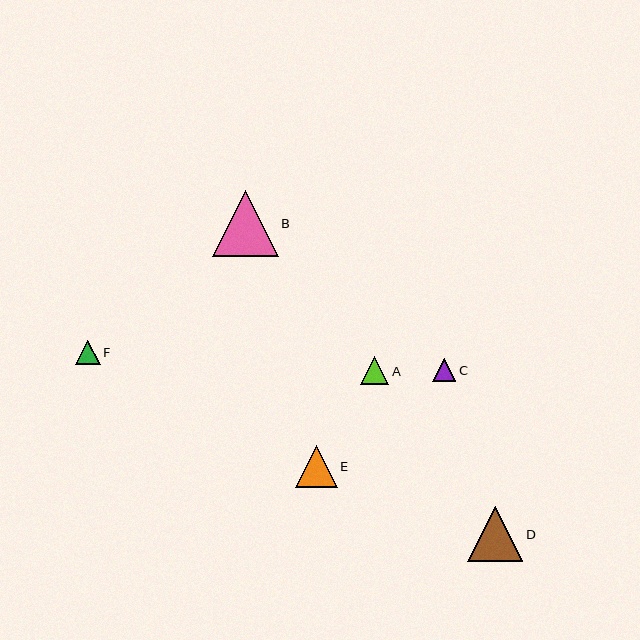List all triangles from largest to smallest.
From largest to smallest: B, D, E, A, F, C.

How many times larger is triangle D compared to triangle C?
Triangle D is approximately 2.3 times the size of triangle C.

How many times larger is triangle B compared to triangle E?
Triangle B is approximately 1.6 times the size of triangle E.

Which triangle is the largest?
Triangle B is the largest with a size of approximately 66 pixels.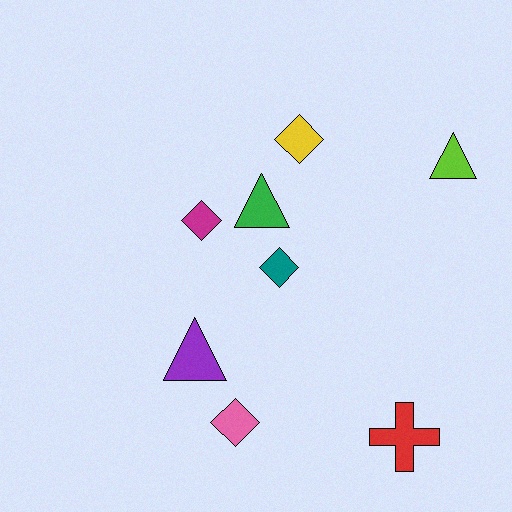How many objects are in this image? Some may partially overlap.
There are 8 objects.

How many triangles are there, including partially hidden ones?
There are 3 triangles.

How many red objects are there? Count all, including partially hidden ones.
There is 1 red object.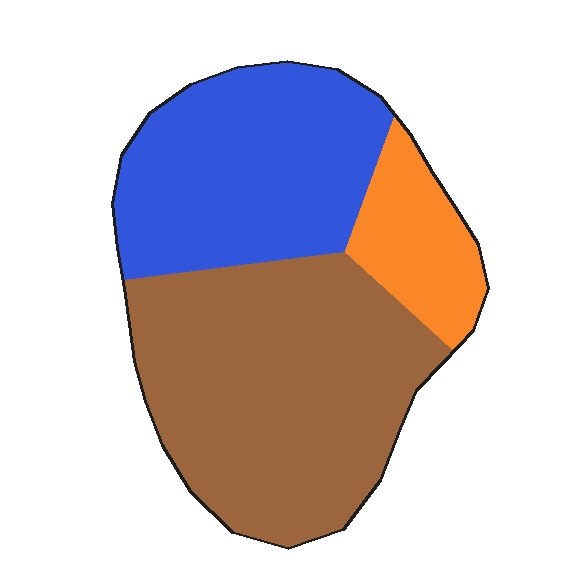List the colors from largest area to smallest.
From largest to smallest: brown, blue, orange.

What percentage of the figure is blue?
Blue takes up between a quarter and a half of the figure.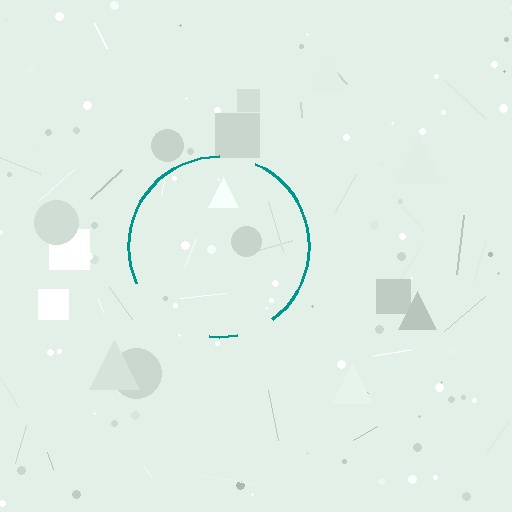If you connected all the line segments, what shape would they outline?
They would outline a circle.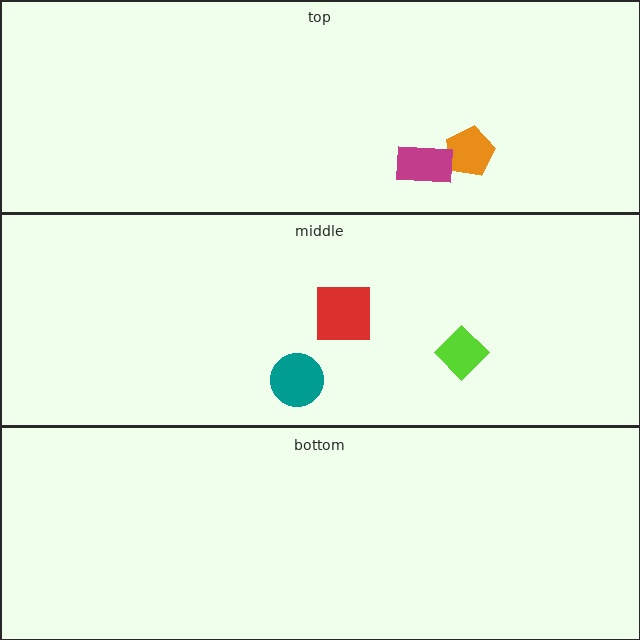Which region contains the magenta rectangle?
The top region.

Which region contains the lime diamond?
The middle region.